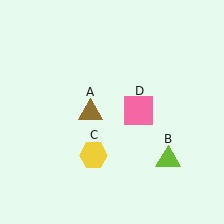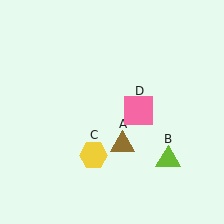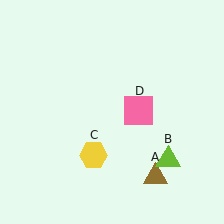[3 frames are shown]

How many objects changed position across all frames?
1 object changed position: brown triangle (object A).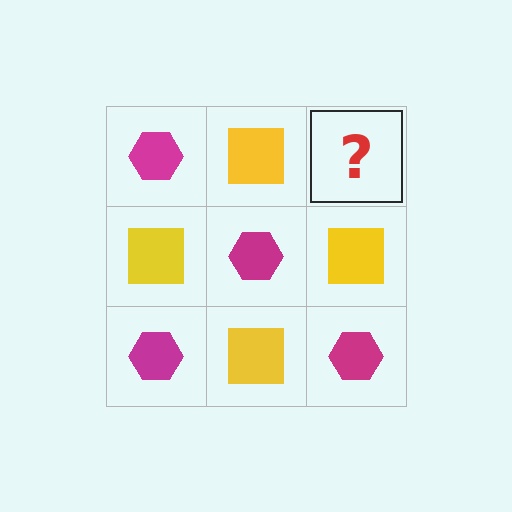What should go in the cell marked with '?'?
The missing cell should contain a magenta hexagon.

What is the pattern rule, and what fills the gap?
The rule is that it alternates magenta hexagon and yellow square in a checkerboard pattern. The gap should be filled with a magenta hexagon.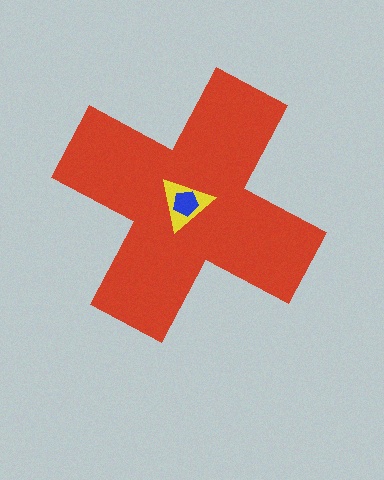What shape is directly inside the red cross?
The yellow triangle.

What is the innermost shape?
The blue pentagon.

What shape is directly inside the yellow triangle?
The blue pentagon.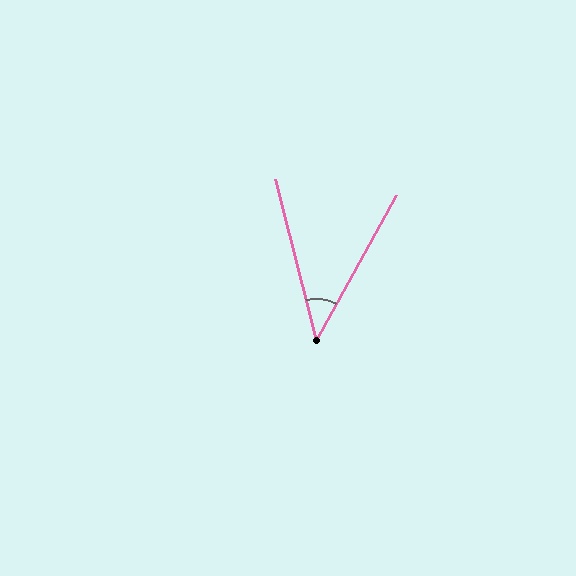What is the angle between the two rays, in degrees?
Approximately 43 degrees.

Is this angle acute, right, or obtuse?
It is acute.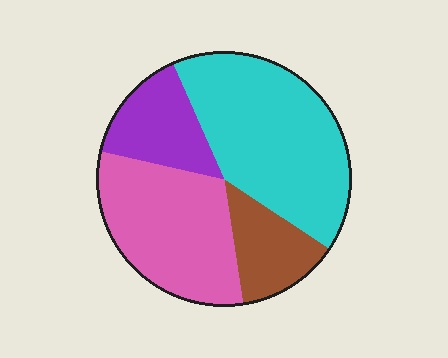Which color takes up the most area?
Cyan, at roughly 40%.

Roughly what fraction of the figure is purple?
Purple takes up about one sixth (1/6) of the figure.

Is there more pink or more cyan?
Cyan.